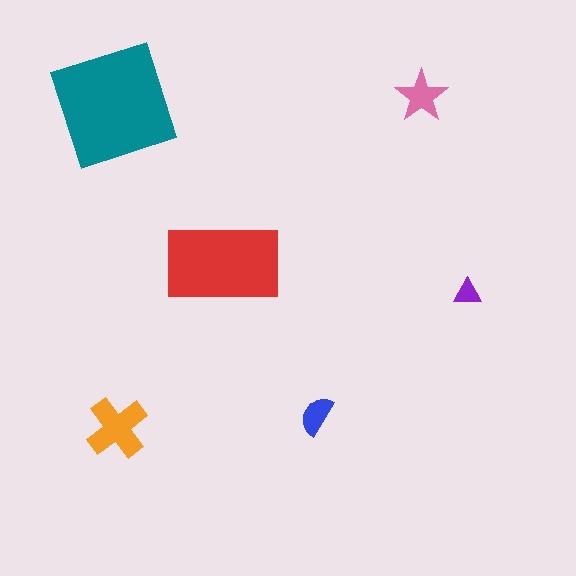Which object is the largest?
The teal square.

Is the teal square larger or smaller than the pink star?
Larger.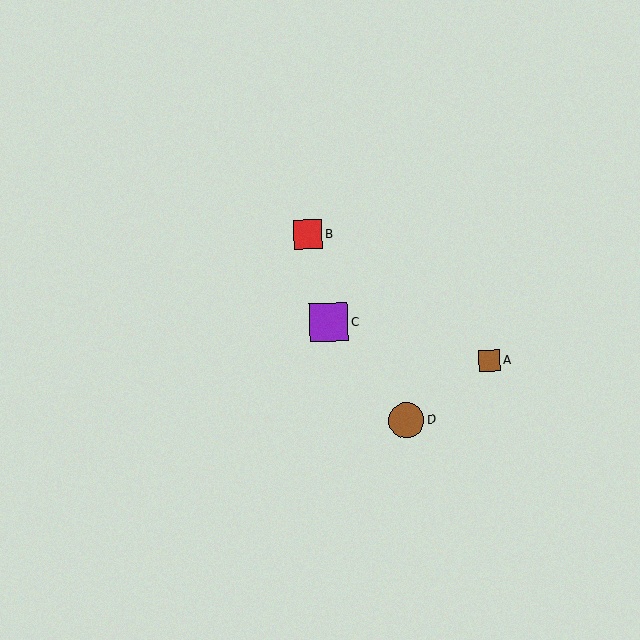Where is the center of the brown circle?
The center of the brown circle is at (407, 420).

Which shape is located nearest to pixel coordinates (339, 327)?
The purple square (labeled C) at (329, 322) is nearest to that location.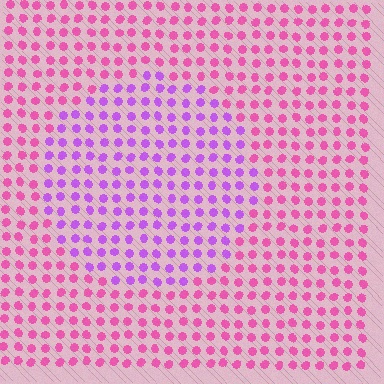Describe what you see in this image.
The image is filled with small pink elements in a uniform arrangement. A circle-shaped region is visible where the elements are tinted to a slightly different hue, forming a subtle color boundary.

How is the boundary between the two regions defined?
The boundary is defined purely by a slight shift in hue (about 41 degrees). Spacing, size, and orientation are identical on both sides.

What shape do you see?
I see a circle.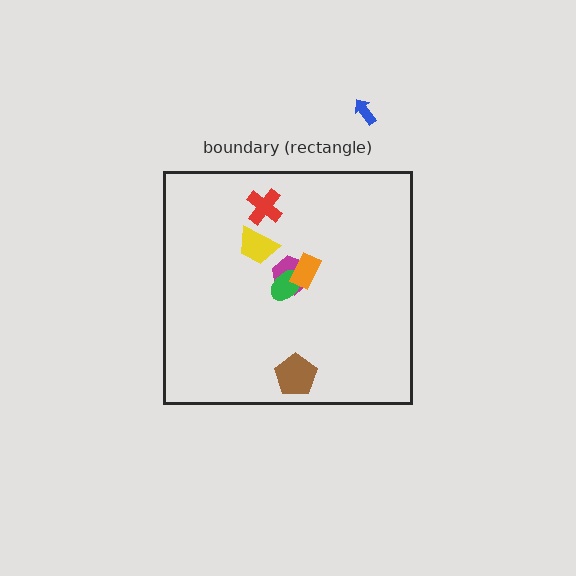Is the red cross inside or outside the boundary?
Inside.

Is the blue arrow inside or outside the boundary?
Outside.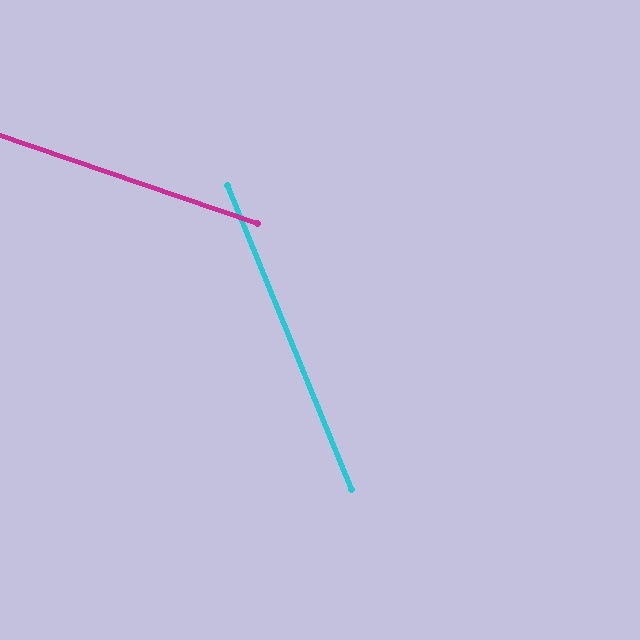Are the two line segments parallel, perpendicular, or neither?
Neither parallel nor perpendicular — they differ by about 49°.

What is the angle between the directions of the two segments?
Approximately 49 degrees.